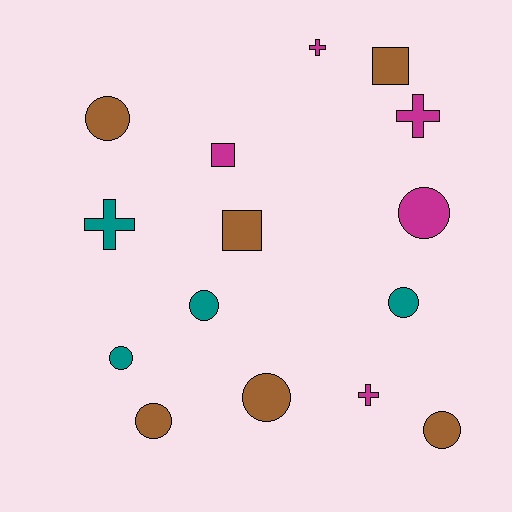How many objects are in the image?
There are 15 objects.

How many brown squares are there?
There are 2 brown squares.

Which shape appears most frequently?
Circle, with 8 objects.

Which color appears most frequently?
Brown, with 6 objects.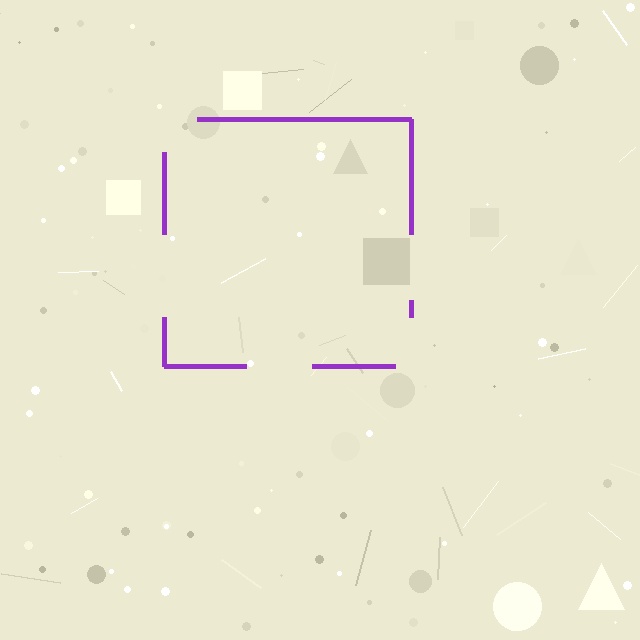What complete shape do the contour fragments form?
The contour fragments form a square.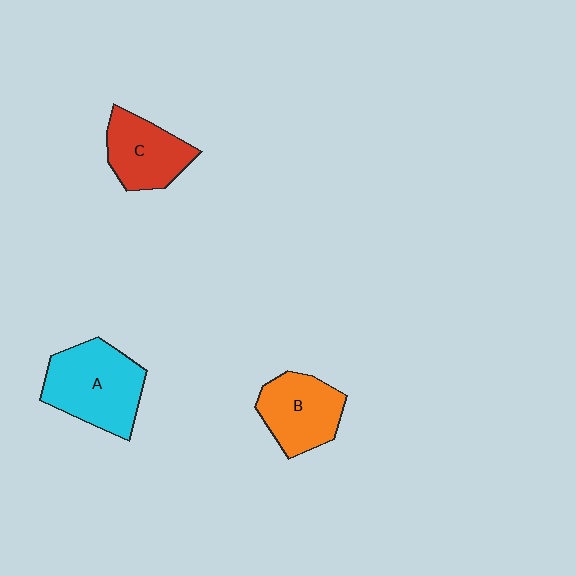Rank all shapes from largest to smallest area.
From largest to smallest: A (cyan), B (orange), C (red).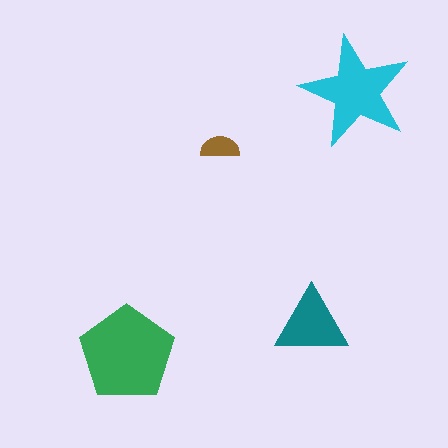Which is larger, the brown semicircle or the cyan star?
The cyan star.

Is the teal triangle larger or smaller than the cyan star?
Smaller.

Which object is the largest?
The green pentagon.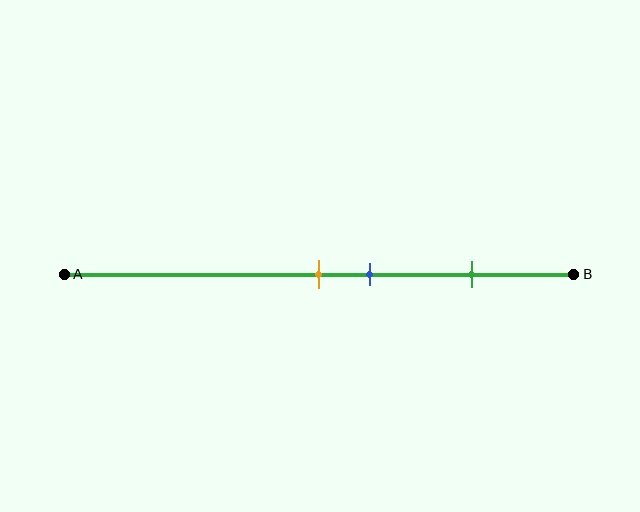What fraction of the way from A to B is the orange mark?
The orange mark is approximately 50% (0.5) of the way from A to B.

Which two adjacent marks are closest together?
The orange and blue marks are the closest adjacent pair.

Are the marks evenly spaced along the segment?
No, the marks are not evenly spaced.